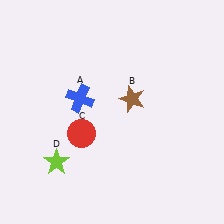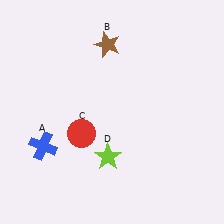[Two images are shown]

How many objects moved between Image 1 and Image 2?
3 objects moved between the two images.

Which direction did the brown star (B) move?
The brown star (B) moved up.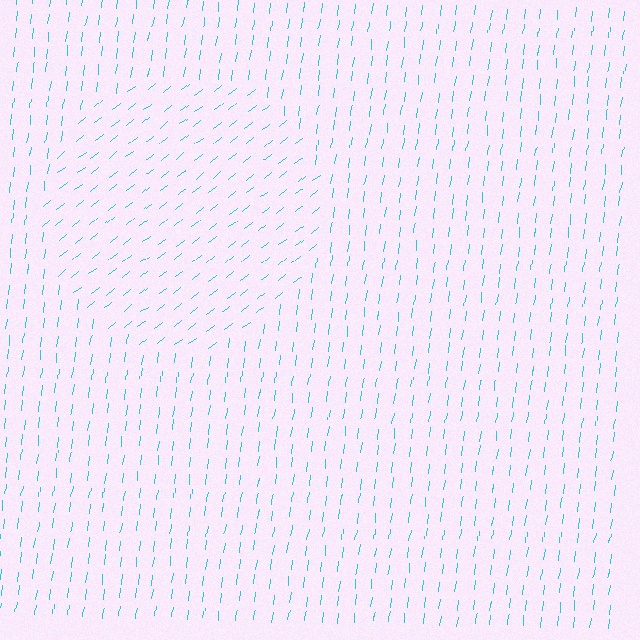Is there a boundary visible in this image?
Yes, there is a texture boundary formed by a change in line orientation.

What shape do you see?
I see a circle.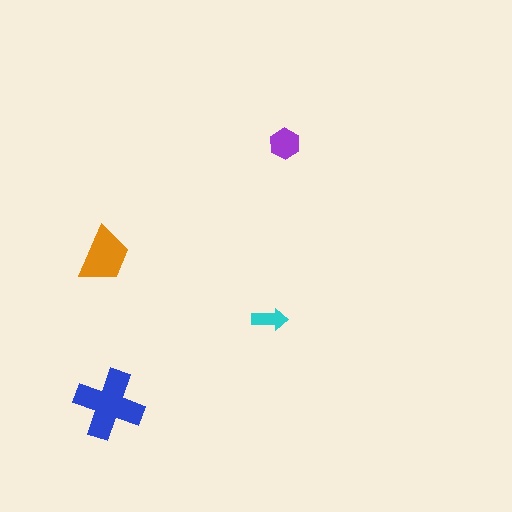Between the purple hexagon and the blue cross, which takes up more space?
The blue cross.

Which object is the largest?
The blue cross.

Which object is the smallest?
The cyan arrow.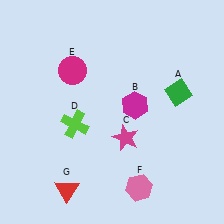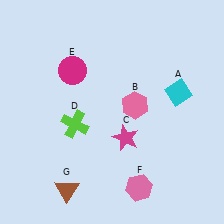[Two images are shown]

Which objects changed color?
A changed from green to cyan. B changed from magenta to pink. G changed from red to brown.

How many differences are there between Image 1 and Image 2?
There are 3 differences between the two images.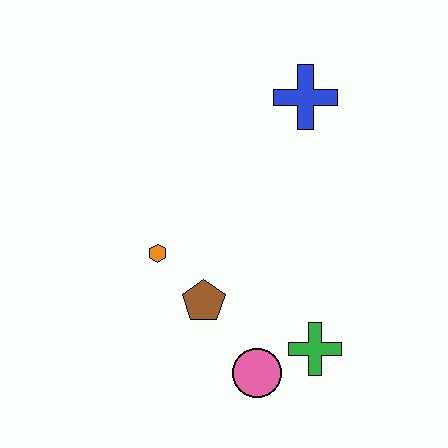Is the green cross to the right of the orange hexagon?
Yes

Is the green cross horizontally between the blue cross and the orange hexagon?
No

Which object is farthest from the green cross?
The blue cross is farthest from the green cross.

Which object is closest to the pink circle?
The green cross is closest to the pink circle.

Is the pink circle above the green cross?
No